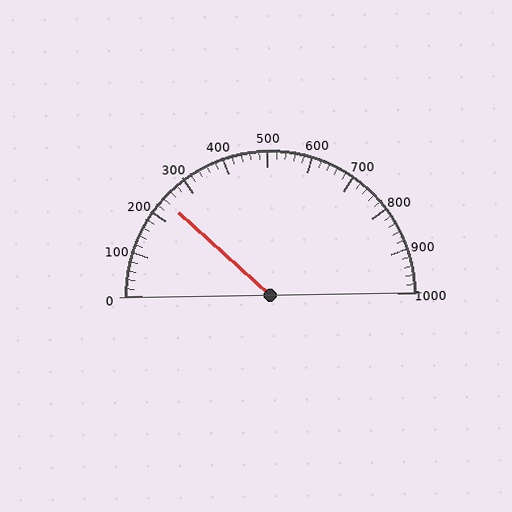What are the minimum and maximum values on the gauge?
The gauge ranges from 0 to 1000.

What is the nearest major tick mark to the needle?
The nearest major tick mark is 200.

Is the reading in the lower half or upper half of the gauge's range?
The reading is in the lower half of the range (0 to 1000).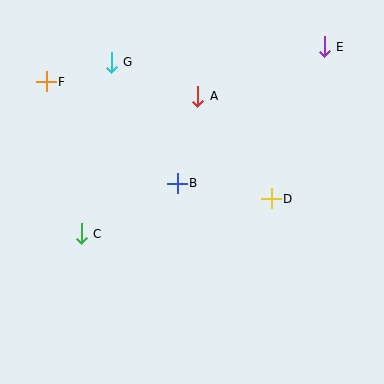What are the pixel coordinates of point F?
Point F is at (46, 82).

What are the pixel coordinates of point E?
Point E is at (324, 47).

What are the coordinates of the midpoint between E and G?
The midpoint between E and G is at (218, 54).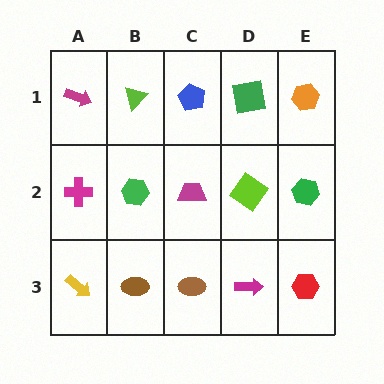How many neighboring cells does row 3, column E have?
2.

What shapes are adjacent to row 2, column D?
A green square (row 1, column D), a magenta arrow (row 3, column D), a magenta trapezoid (row 2, column C), a green hexagon (row 2, column E).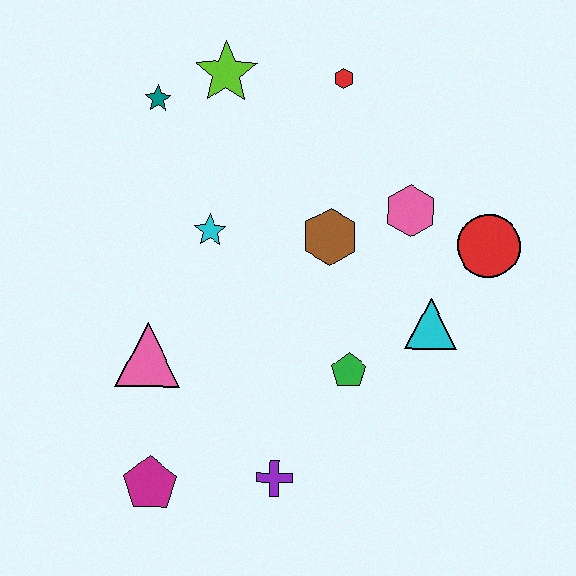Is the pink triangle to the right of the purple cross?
No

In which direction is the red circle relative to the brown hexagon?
The red circle is to the right of the brown hexagon.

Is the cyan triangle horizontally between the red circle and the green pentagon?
Yes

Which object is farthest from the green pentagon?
The teal star is farthest from the green pentagon.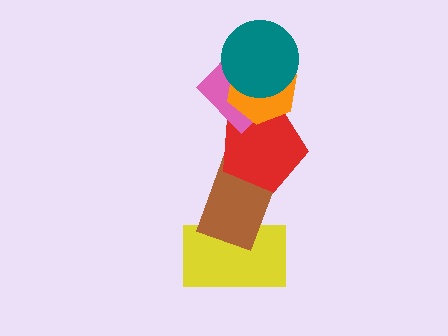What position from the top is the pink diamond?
The pink diamond is 3rd from the top.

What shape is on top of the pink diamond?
The orange hexagon is on top of the pink diamond.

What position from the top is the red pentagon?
The red pentagon is 4th from the top.